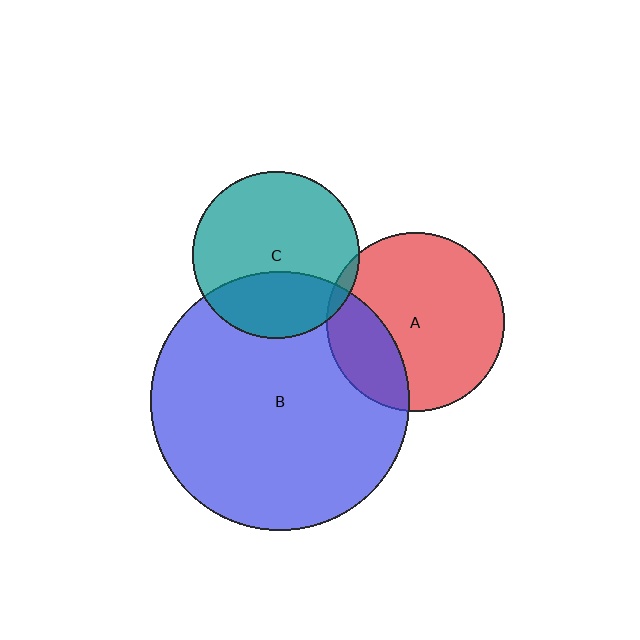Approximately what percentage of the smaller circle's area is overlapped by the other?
Approximately 25%.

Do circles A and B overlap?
Yes.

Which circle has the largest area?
Circle B (blue).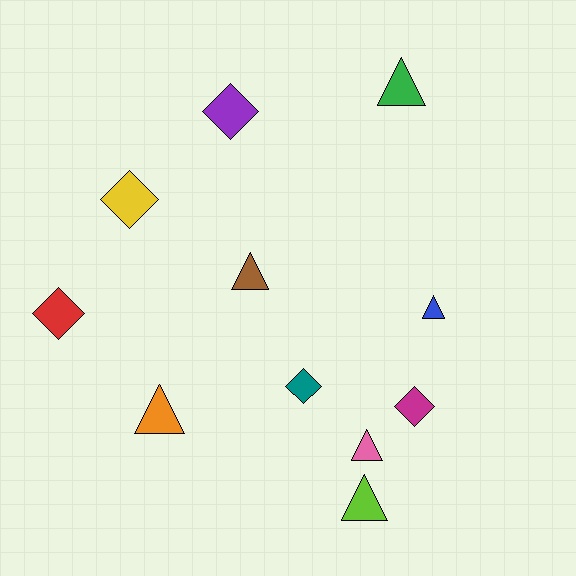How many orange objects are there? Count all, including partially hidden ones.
There is 1 orange object.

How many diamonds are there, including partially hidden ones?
There are 5 diamonds.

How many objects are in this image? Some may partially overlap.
There are 11 objects.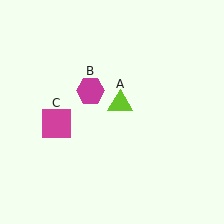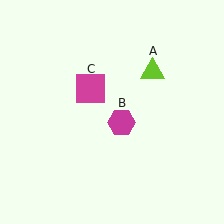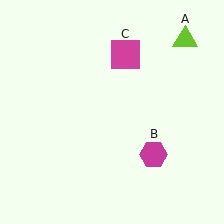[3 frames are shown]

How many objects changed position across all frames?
3 objects changed position: lime triangle (object A), magenta hexagon (object B), magenta square (object C).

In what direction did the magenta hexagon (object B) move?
The magenta hexagon (object B) moved down and to the right.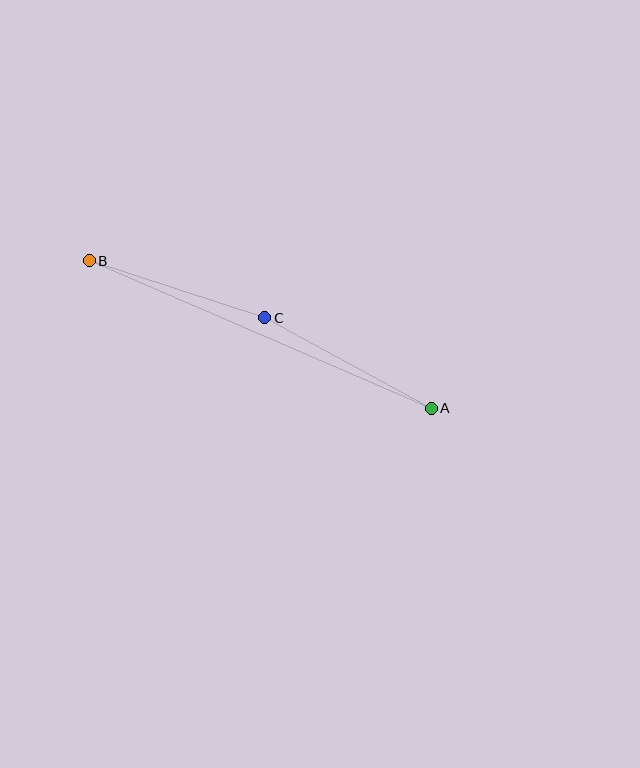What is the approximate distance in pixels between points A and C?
The distance between A and C is approximately 189 pixels.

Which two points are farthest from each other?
Points A and B are farthest from each other.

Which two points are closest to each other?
Points B and C are closest to each other.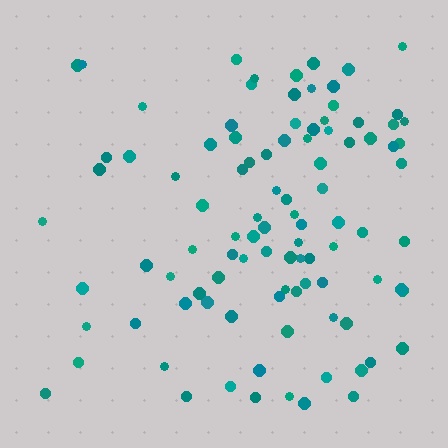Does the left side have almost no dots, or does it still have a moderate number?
Still a moderate number, just noticeably fewer than the right.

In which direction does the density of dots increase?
From left to right, with the right side densest.